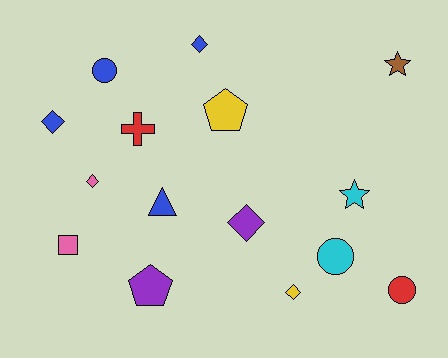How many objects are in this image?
There are 15 objects.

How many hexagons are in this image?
There are no hexagons.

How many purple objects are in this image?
There are 2 purple objects.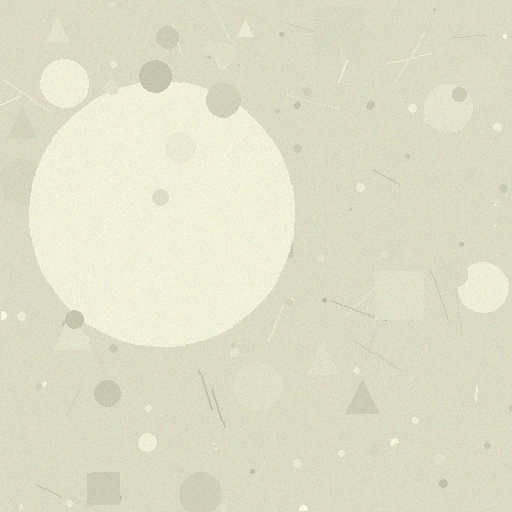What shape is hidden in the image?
A circle is hidden in the image.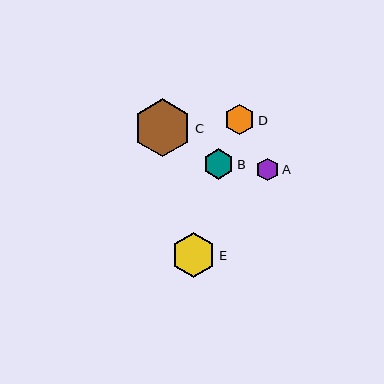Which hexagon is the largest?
Hexagon C is the largest with a size of approximately 58 pixels.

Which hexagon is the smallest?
Hexagon A is the smallest with a size of approximately 23 pixels.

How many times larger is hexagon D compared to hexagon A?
Hexagon D is approximately 1.4 times the size of hexagon A.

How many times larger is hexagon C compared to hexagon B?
Hexagon C is approximately 1.9 times the size of hexagon B.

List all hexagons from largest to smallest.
From largest to smallest: C, E, D, B, A.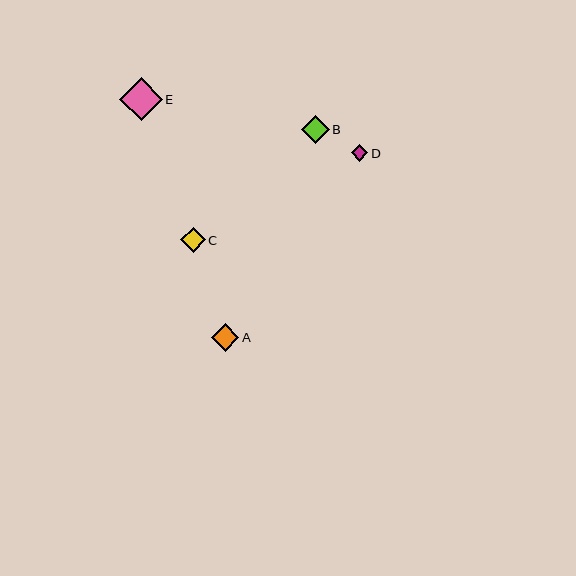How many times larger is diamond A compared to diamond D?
Diamond A is approximately 1.7 times the size of diamond D.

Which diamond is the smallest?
Diamond D is the smallest with a size of approximately 16 pixels.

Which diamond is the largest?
Diamond E is the largest with a size of approximately 42 pixels.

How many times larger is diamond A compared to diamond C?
Diamond A is approximately 1.1 times the size of diamond C.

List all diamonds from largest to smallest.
From largest to smallest: E, B, A, C, D.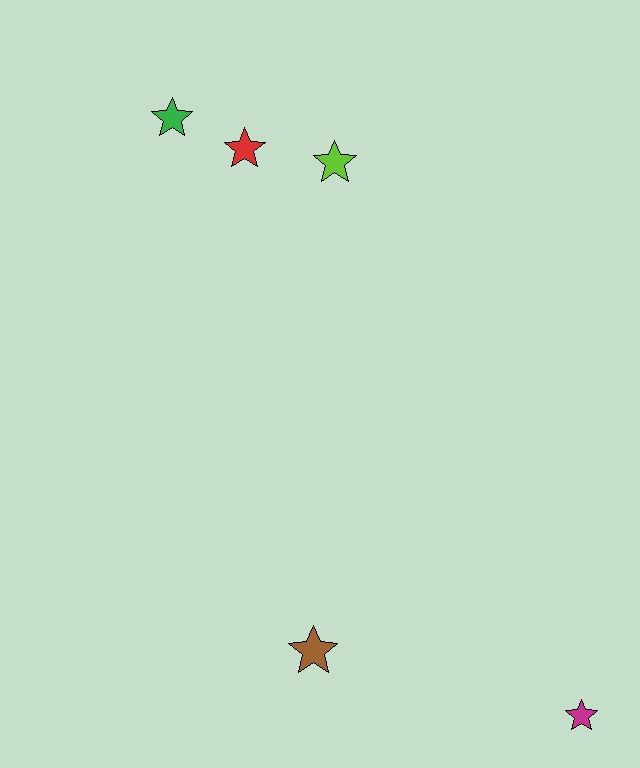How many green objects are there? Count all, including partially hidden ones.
There is 1 green object.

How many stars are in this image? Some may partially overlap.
There are 5 stars.